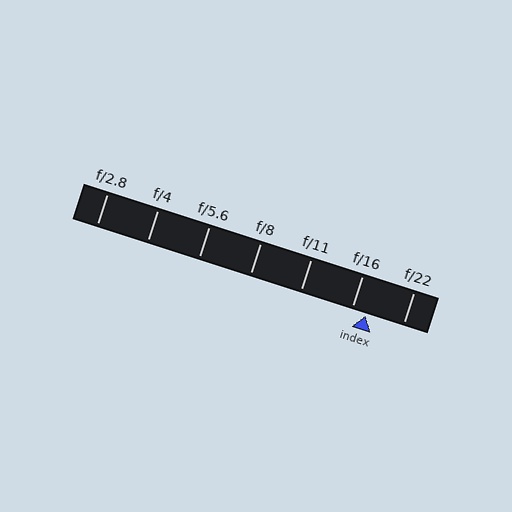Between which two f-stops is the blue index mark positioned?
The index mark is between f/16 and f/22.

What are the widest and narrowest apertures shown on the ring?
The widest aperture shown is f/2.8 and the narrowest is f/22.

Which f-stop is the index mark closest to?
The index mark is closest to f/16.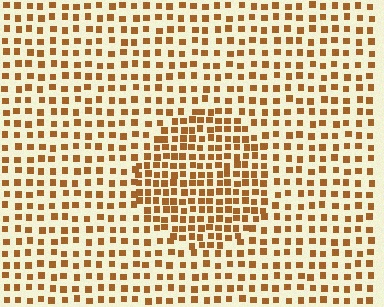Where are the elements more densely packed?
The elements are more densely packed inside the circle boundary.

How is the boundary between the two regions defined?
The boundary is defined by a change in element density (approximately 1.7x ratio). All elements are the same color, size, and shape.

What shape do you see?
I see a circle.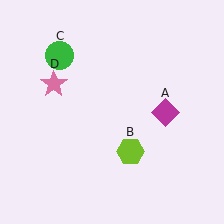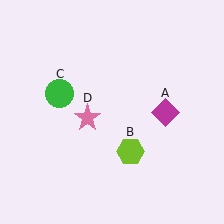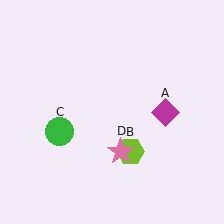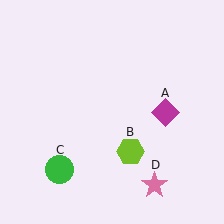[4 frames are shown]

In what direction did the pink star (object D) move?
The pink star (object D) moved down and to the right.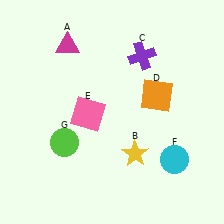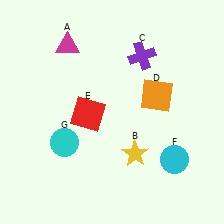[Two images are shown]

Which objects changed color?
E changed from pink to red. G changed from lime to cyan.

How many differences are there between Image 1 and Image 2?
There are 2 differences between the two images.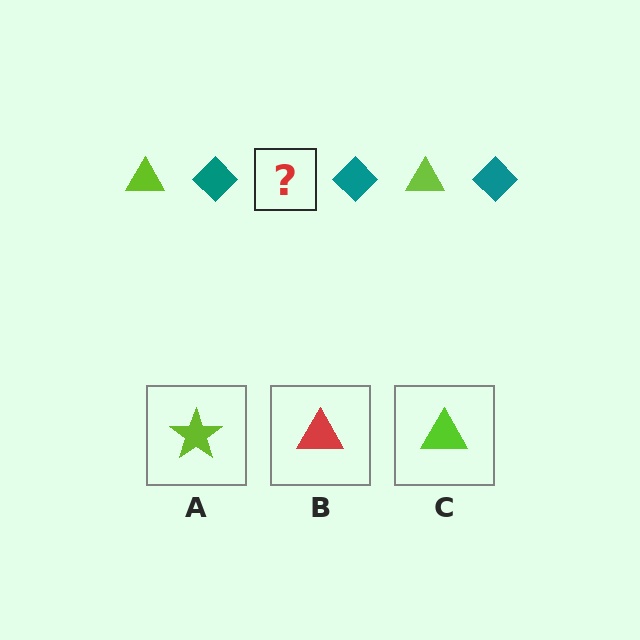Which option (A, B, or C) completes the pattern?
C.